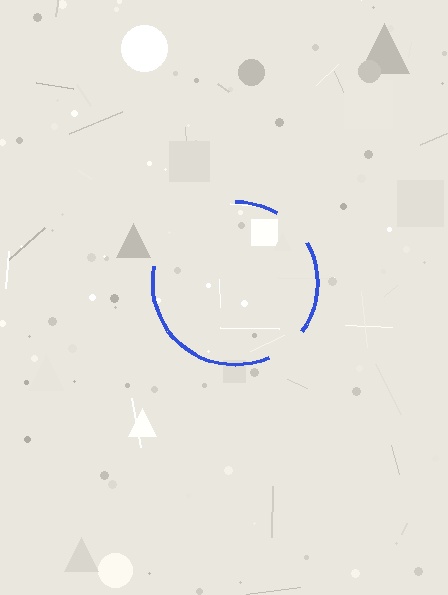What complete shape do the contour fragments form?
The contour fragments form a circle.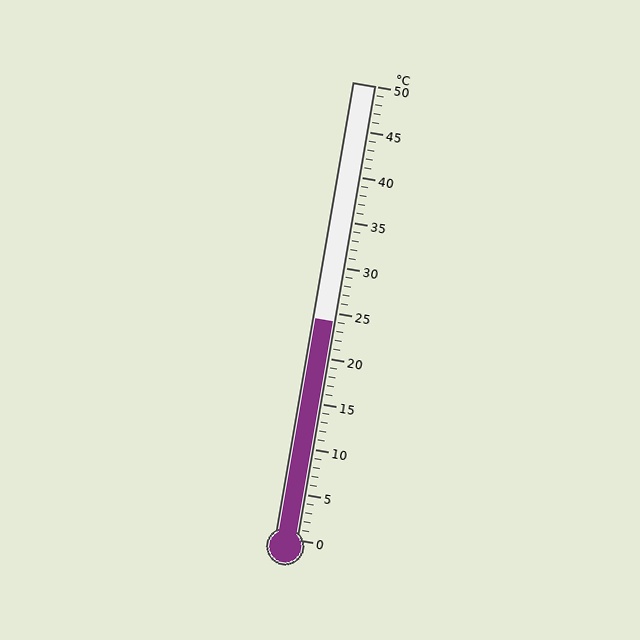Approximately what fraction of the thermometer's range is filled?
The thermometer is filled to approximately 50% of its range.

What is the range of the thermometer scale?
The thermometer scale ranges from 0°C to 50°C.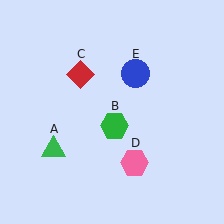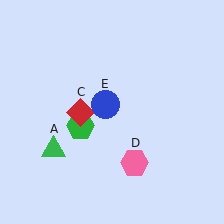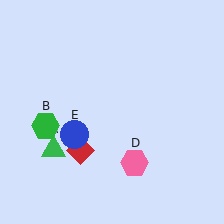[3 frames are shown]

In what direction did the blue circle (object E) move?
The blue circle (object E) moved down and to the left.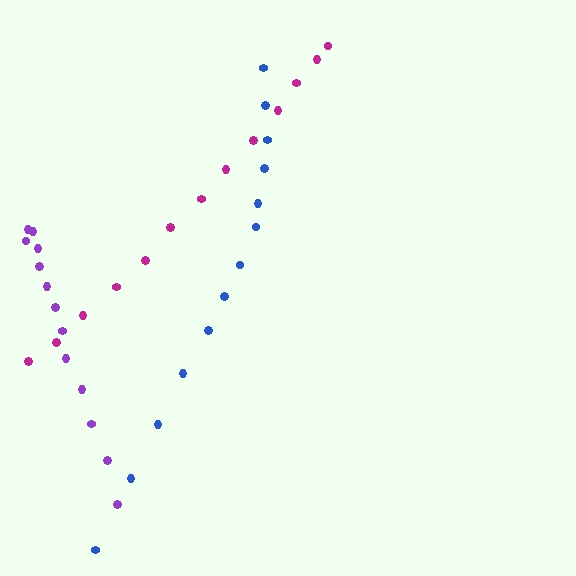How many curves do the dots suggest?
There are 3 distinct paths.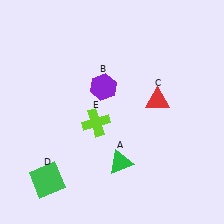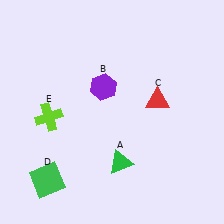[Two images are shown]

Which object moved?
The lime cross (E) moved left.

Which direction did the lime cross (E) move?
The lime cross (E) moved left.